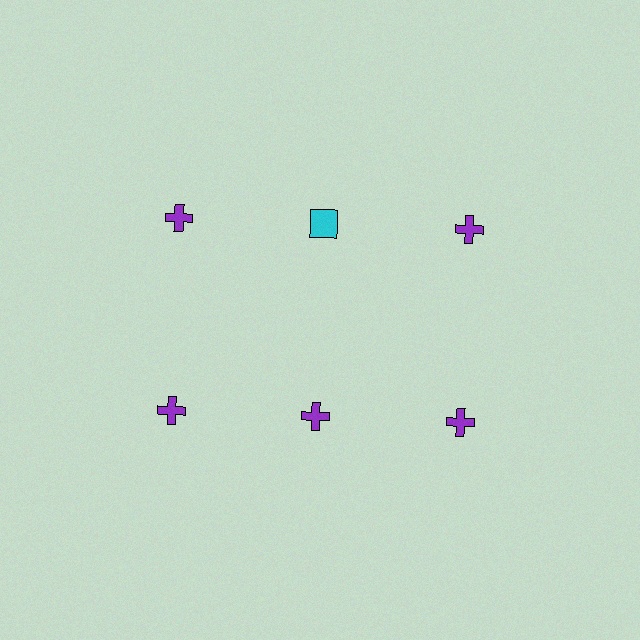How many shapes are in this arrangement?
There are 6 shapes arranged in a grid pattern.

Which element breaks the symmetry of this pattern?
The cyan square in the top row, second from left column breaks the symmetry. All other shapes are purple crosses.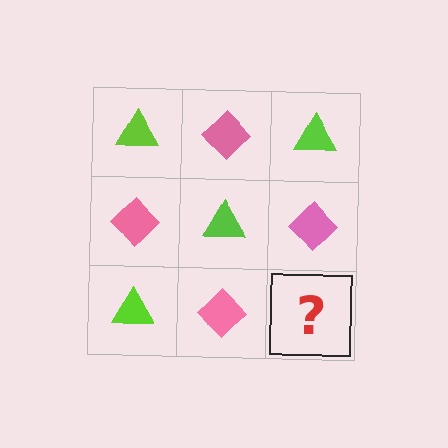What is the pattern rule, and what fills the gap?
The rule is that it alternates lime triangle and pink diamond in a checkerboard pattern. The gap should be filled with a lime triangle.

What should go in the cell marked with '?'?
The missing cell should contain a lime triangle.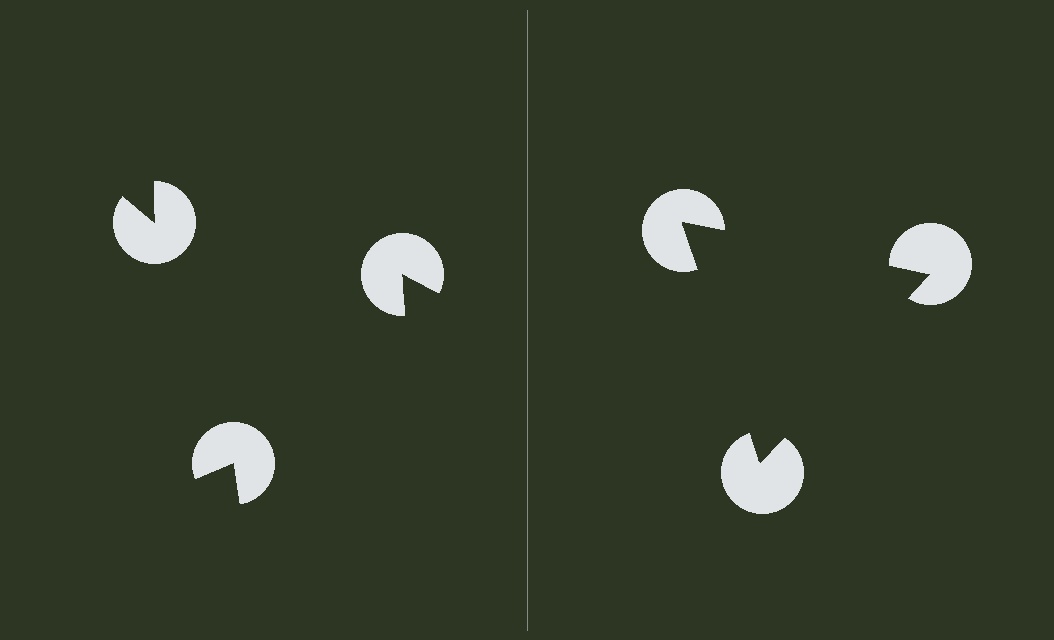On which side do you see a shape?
An illusory triangle appears on the right side. On the left side the wedge cuts are rotated, so no coherent shape forms.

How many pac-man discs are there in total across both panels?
6 — 3 on each side.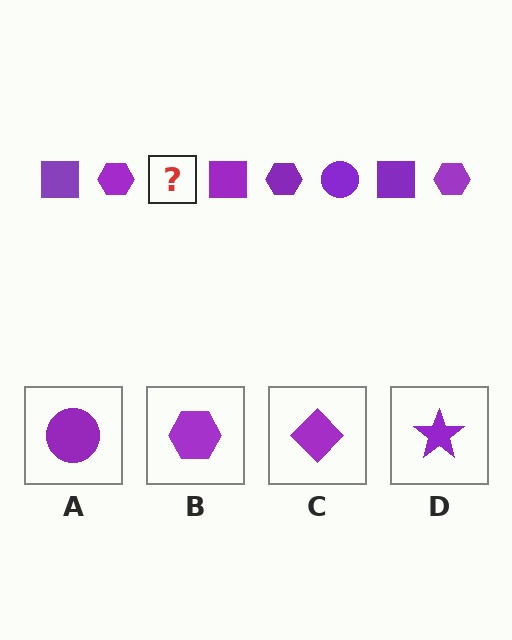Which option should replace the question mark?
Option A.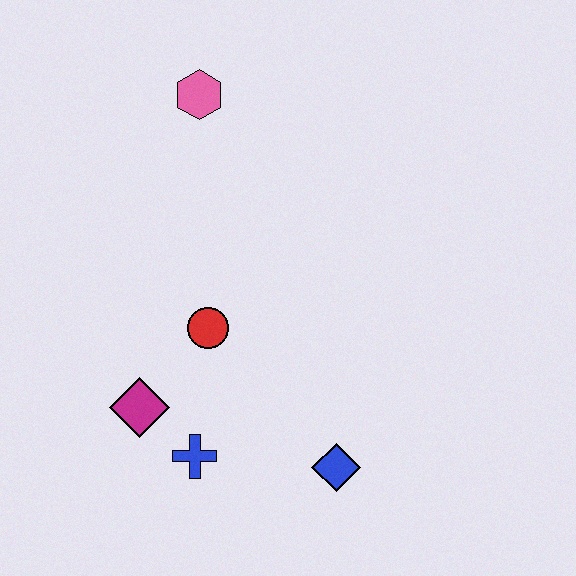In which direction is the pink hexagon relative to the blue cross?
The pink hexagon is above the blue cross.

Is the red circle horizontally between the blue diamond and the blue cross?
Yes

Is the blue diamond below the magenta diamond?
Yes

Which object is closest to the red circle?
The magenta diamond is closest to the red circle.